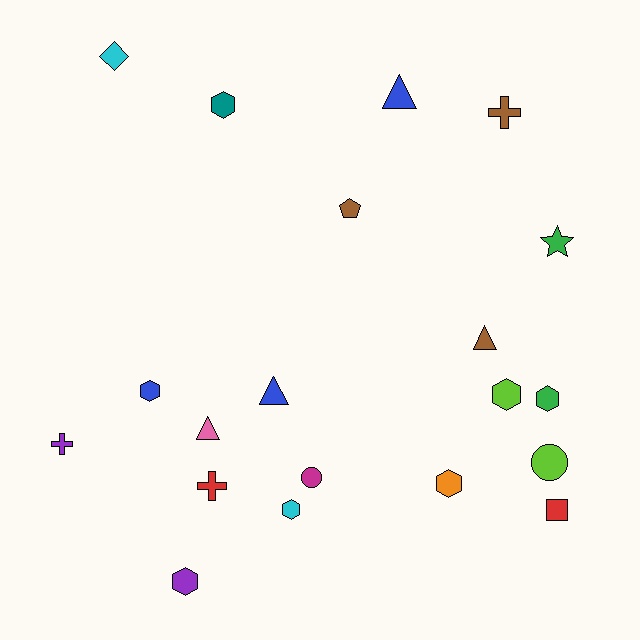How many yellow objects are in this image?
There are no yellow objects.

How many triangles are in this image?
There are 4 triangles.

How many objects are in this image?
There are 20 objects.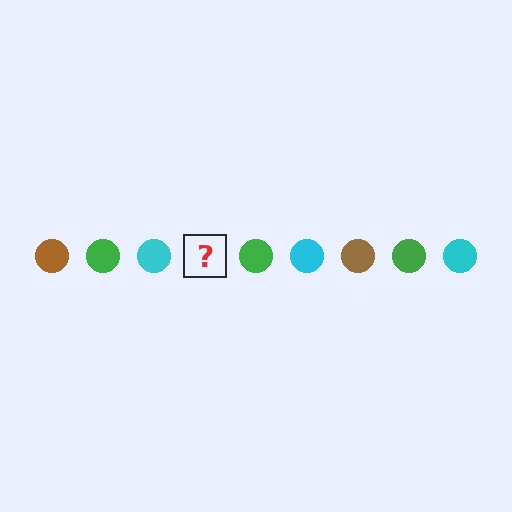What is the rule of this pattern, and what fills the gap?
The rule is that the pattern cycles through brown, green, cyan circles. The gap should be filled with a brown circle.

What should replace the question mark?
The question mark should be replaced with a brown circle.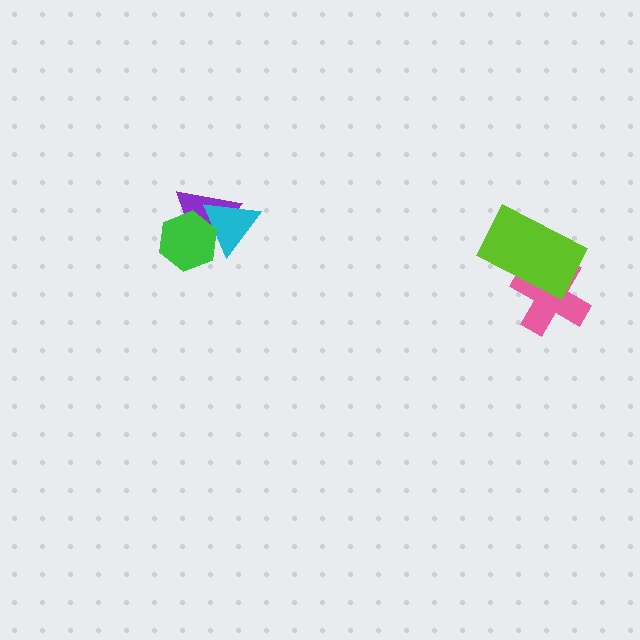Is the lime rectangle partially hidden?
No, no other shape covers it.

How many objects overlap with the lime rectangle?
1 object overlaps with the lime rectangle.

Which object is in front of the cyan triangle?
The green hexagon is in front of the cyan triangle.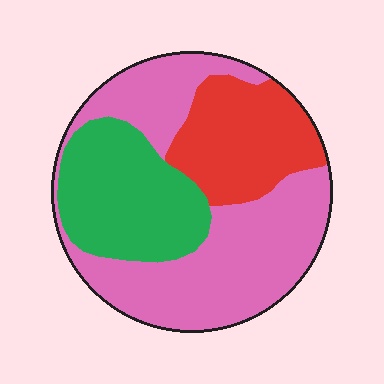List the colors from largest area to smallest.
From largest to smallest: pink, green, red.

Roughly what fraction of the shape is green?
Green covers roughly 25% of the shape.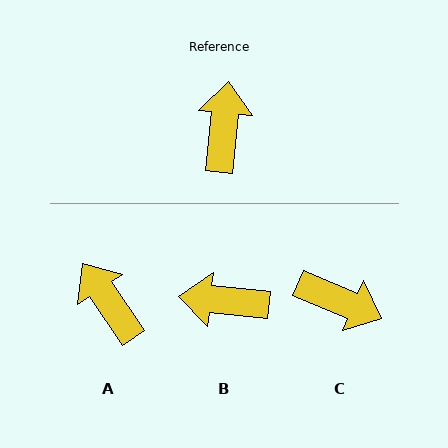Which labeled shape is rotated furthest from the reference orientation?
C, about 107 degrees away.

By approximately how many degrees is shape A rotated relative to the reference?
Approximately 40 degrees counter-clockwise.